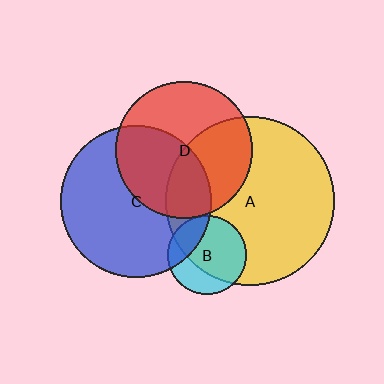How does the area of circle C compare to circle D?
Approximately 1.2 times.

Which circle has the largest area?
Circle A (yellow).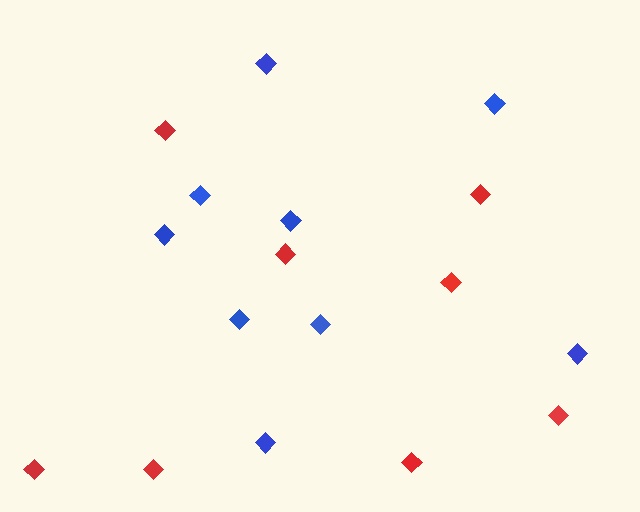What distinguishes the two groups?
There are 2 groups: one group of red diamonds (8) and one group of blue diamonds (9).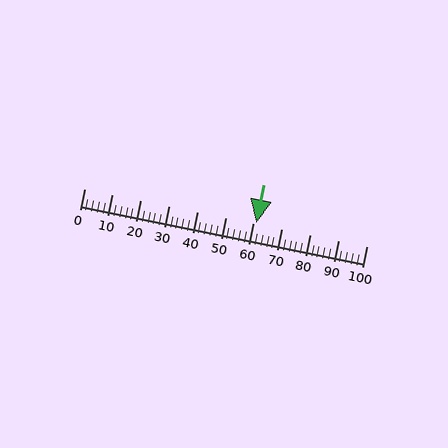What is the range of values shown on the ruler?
The ruler shows values from 0 to 100.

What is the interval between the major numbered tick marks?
The major tick marks are spaced 10 units apart.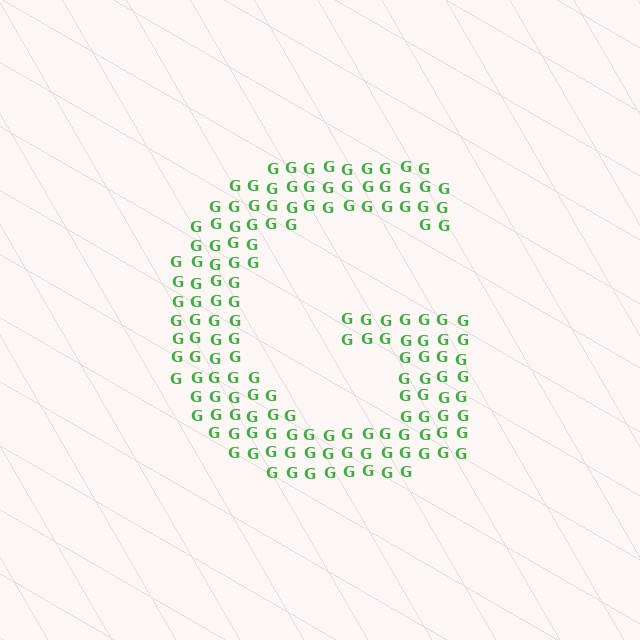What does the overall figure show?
The overall figure shows the letter G.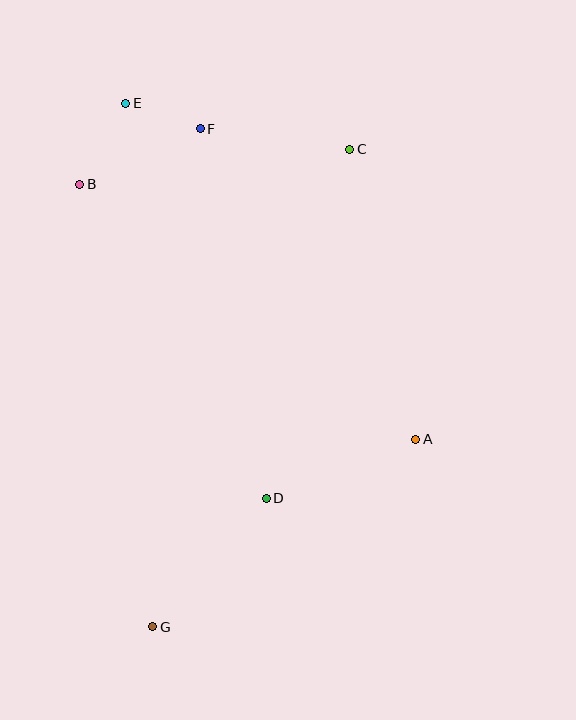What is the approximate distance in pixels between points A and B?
The distance between A and B is approximately 422 pixels.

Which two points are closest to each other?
Points E and F are closest to each other.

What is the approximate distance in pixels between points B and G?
The distance between B and G is approximately 448 pixels.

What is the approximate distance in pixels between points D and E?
The distance between D and E is approximately 419 pixels.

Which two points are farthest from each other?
Points E and G are farthest from each other.